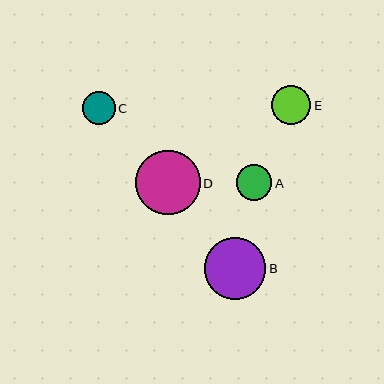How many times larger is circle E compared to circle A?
Circle E is approximately 1.1 times the size of circle A.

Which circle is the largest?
Circle D is the largest with a size of approximately 65 pixels.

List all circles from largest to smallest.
From largest to smallest: D, B, E, A, C.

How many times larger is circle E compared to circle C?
Circle E is approximately 1.2 times the size of circle C.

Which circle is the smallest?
Circle C is the smallest with a size of approximately 33 pixels.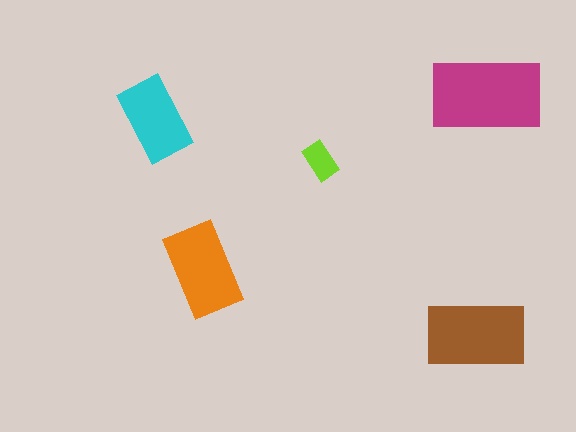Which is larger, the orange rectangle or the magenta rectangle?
The magenta one.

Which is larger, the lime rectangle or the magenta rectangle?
The magenta one.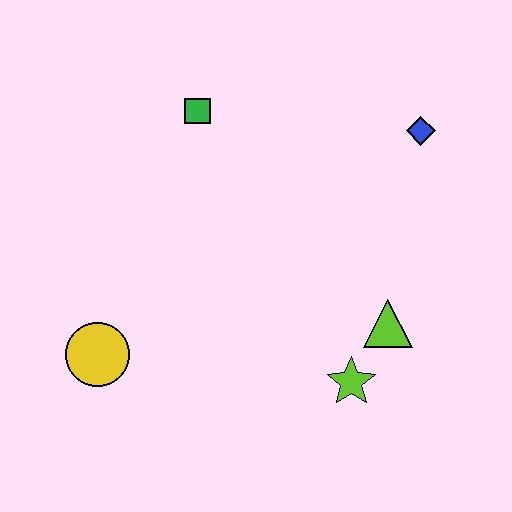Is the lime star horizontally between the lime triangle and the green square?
Yes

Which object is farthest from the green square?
The lime star is farthest from the green square.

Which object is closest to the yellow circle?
The lime star is closest to the yellow circle.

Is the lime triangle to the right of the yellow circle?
Yes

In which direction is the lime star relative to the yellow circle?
The lime star is to the right of the yellow circle.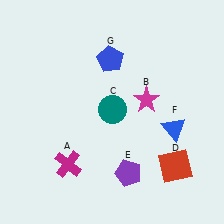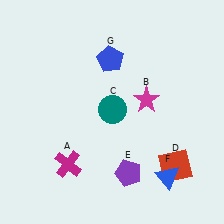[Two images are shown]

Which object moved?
The blue triangle (F) moved down.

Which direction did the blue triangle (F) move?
The blue triangle (F) moved down.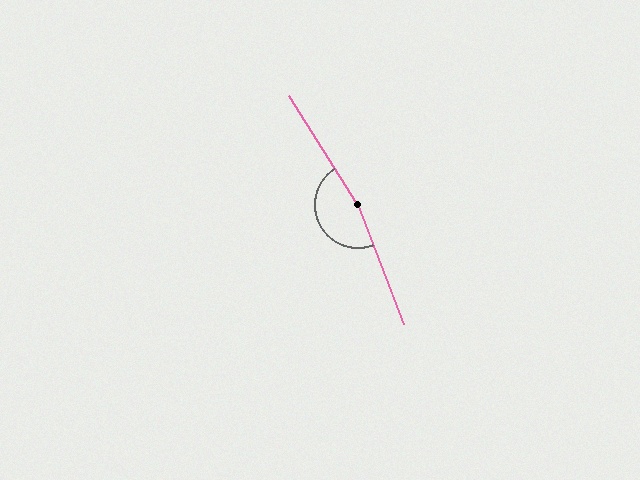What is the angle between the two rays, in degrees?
Approximately 169 degrees.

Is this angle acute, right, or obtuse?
It is obtuse.